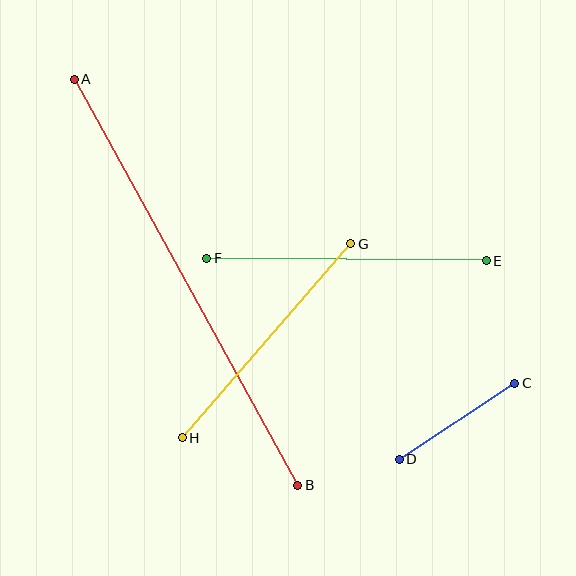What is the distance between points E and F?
The distance is approximately 280 pixels.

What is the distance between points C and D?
The distance is approximately 138 pixels.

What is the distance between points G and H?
The distance is approximately 257 pixels.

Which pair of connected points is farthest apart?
Points A and B are farthest apart.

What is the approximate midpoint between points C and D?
The midpoint is at approximately (457, 421) pixels.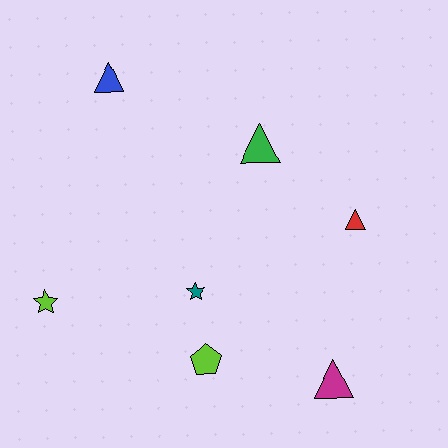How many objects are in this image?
There are 7 objects.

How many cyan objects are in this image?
There are no cyan objects.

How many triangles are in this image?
There are 4 triangles.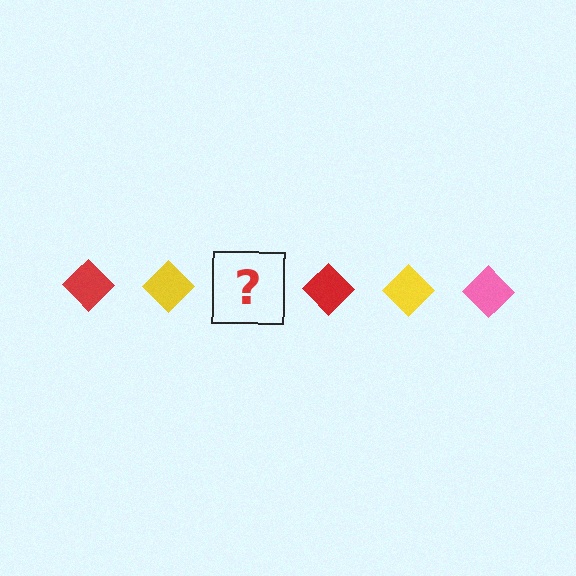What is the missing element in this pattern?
The missing element is a pink diamond.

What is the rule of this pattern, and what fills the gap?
The rule is that the pattern cycles through red, yellow, pink diamonds. The gap should be filled with a pink diamond.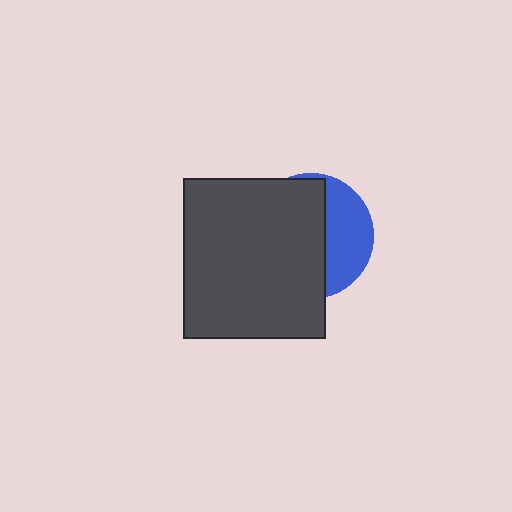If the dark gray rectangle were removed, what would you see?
You would see the complete blue circle.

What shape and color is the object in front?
The object in front is a dark gray rectangle.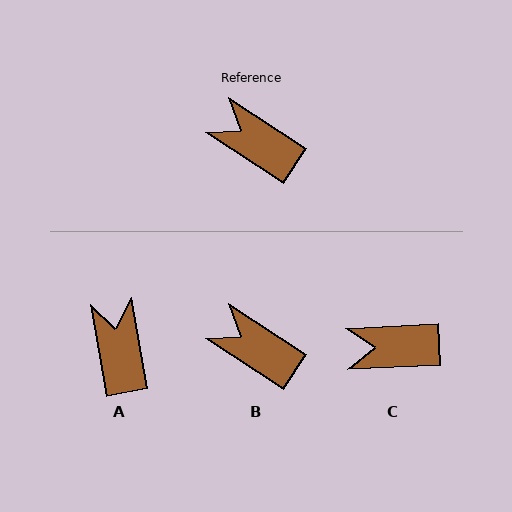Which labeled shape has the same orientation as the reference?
B.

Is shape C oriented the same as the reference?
No, it is off by about 36 degrees.